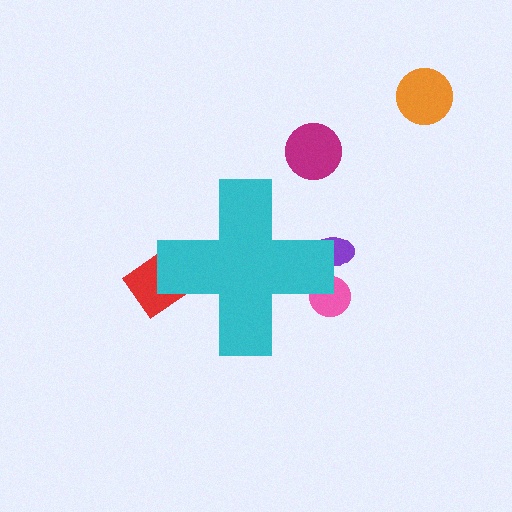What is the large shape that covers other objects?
A cyan cross.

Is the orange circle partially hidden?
No, the orange circle is fully visible.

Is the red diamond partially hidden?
Yes, the red diamond is partially hidden behind the cyan cross.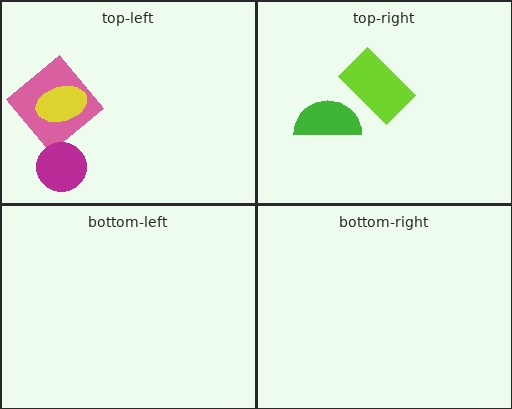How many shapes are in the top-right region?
2.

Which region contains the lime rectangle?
The top-right region.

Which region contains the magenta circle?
The top-left region.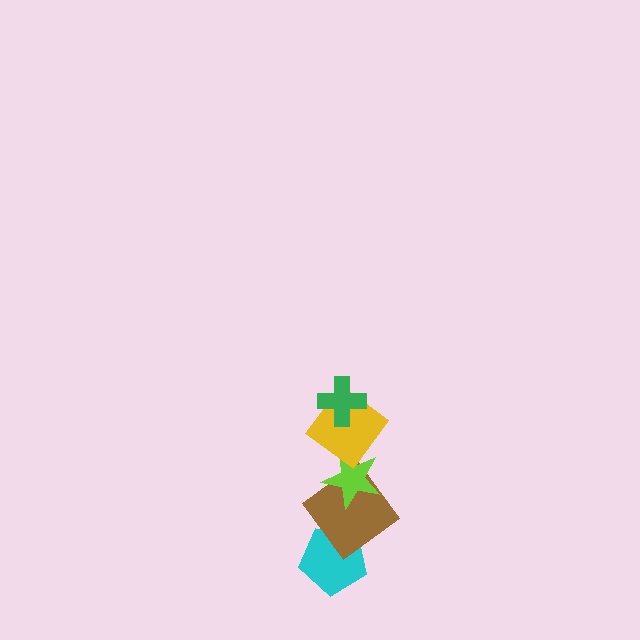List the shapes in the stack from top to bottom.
From top to bottom: the green cross, the yellow diamond, the lime star, the brown diamond, the cyan pentagon.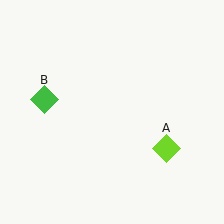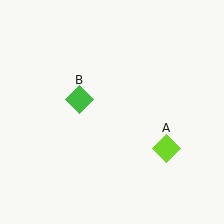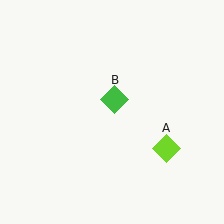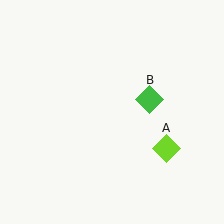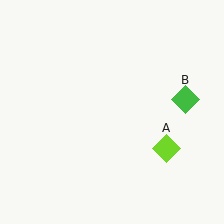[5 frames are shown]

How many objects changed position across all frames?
1 object changed position: green diamond (object B).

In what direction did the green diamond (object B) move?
The green diamond (object B) moved right.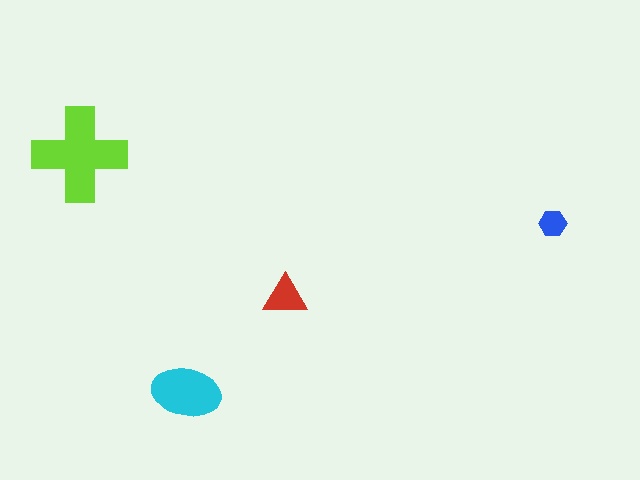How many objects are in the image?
There are 4 objects in the image.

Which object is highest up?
The lime cross is topmost.